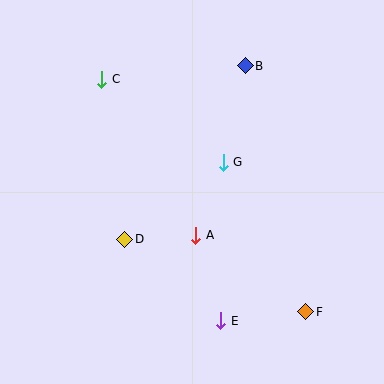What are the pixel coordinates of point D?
Point D is at (125, 239).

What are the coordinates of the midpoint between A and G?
The midpoint between A and G is at (209, 199).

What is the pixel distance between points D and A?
The distance between D and A is 71 pixels.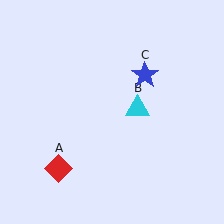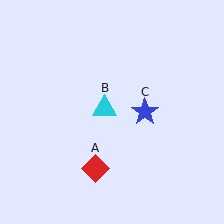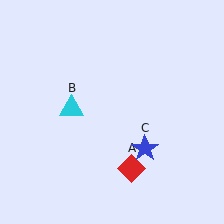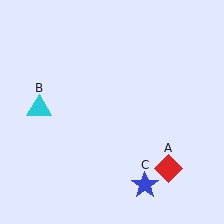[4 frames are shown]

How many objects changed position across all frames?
3 objects changed position: red diamond (object A), cyan triangle (object B), blue star (object C).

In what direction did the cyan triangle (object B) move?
The cyan triangle (object B) moved left.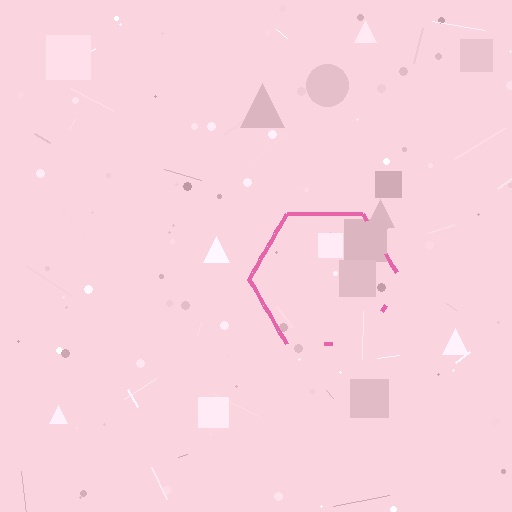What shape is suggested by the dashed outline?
The dashed outline suggests a hexagon.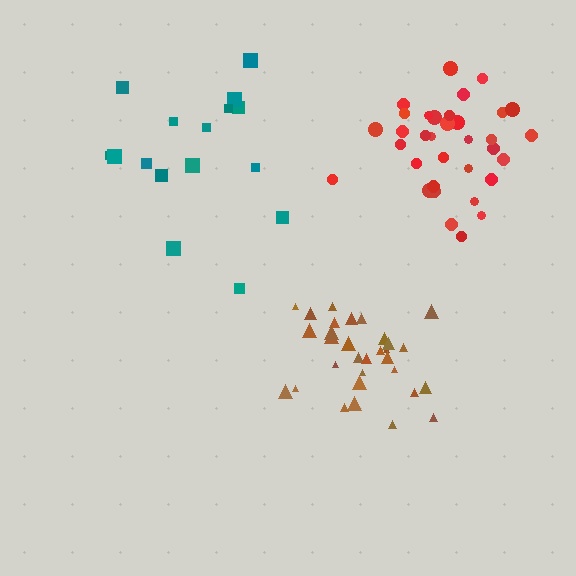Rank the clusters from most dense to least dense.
brown, red, teal.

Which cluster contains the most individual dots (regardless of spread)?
Red (34).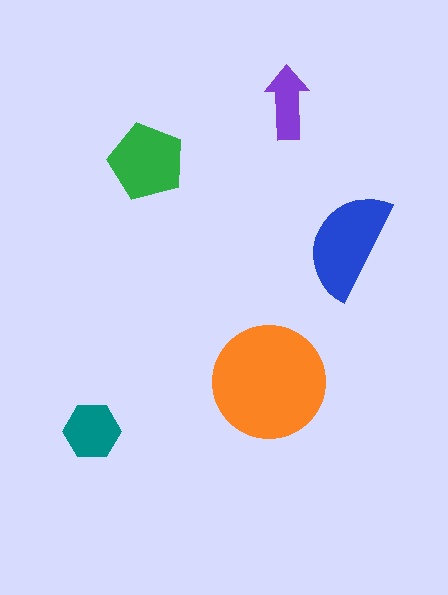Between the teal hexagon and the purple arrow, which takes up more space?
The teal hexagon.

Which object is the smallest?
The purple arrow.